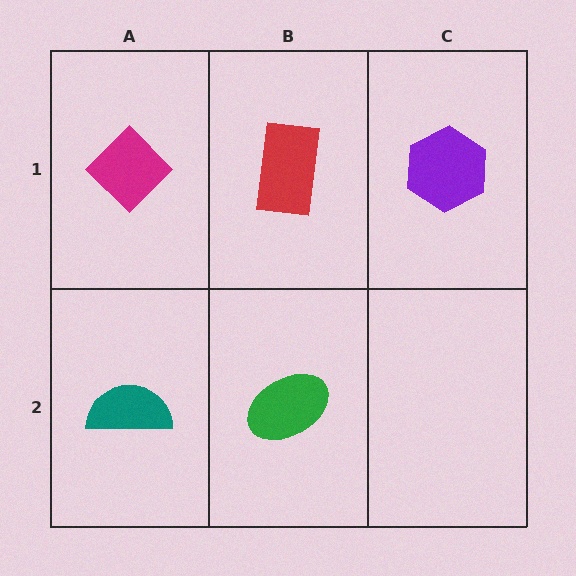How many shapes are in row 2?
2 shapes.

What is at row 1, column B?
A red rectangle.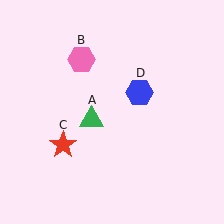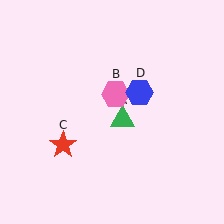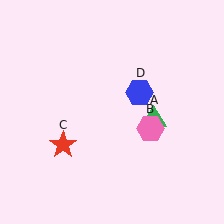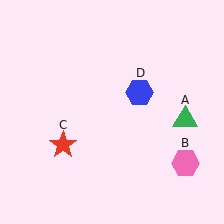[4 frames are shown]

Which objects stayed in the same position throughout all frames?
Red star (object C) and blue hexagon (object D) remained stationary.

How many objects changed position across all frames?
2 objects changed position: green triangle (object A), pink hexagon (object B).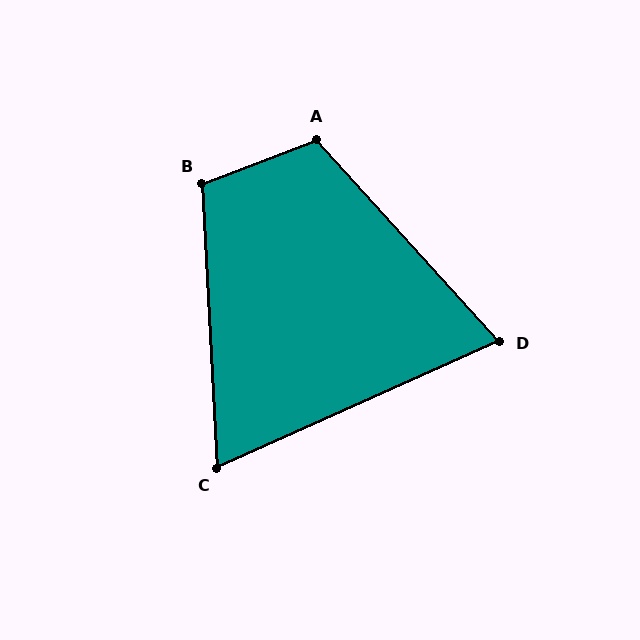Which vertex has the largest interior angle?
A, at approximately 111 degrees.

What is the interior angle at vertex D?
Approximately 72 degrees (acute).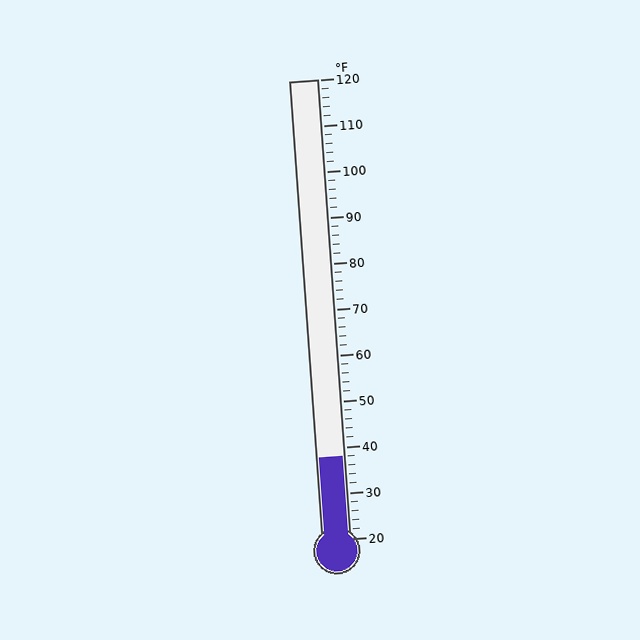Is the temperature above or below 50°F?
The temperature is below 50°F.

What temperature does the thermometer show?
The thermometer shows approximately 38°F.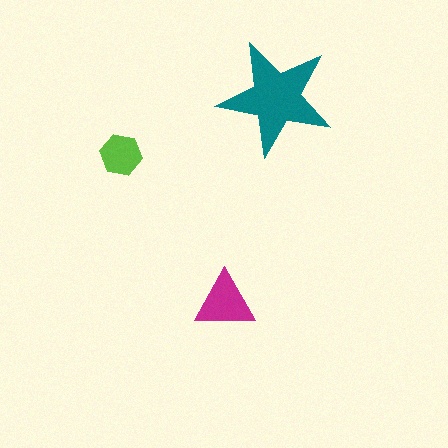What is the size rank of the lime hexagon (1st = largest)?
3rd.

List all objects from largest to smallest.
The teal star, the magenta triangle, the lime hexagon.